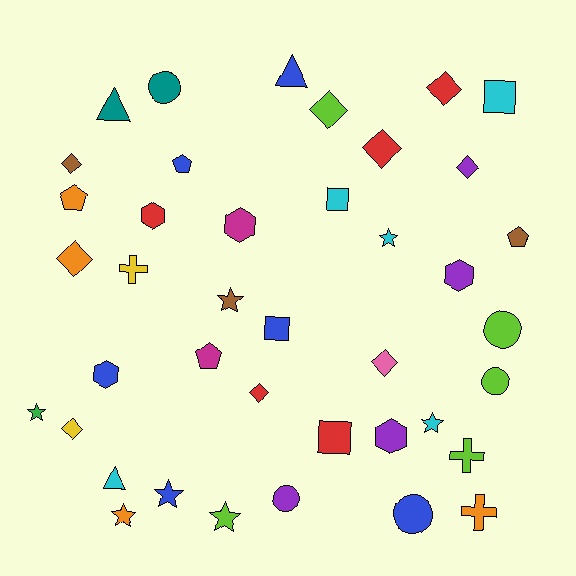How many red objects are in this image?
There are 5 red objects.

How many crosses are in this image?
There are 3 crosses.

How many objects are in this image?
There are 40 objects.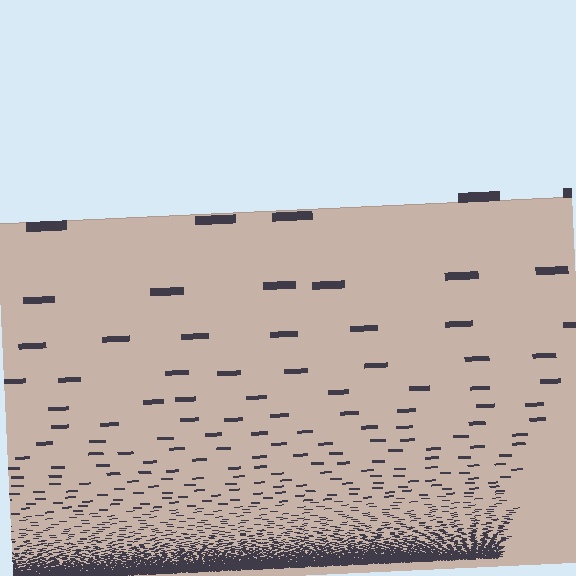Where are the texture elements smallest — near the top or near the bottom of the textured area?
Near the bottom.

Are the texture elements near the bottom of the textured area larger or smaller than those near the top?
Smaller. The gradient is inverted — elements near the bottom are smaller and denser.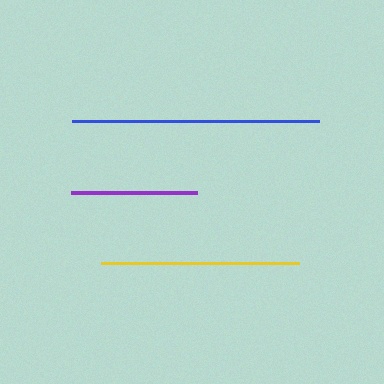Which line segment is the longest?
The blue line is the longest at approximately 246 pixels.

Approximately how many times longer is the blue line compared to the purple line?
The blue line is approximately 1.9 times the length of the purple line.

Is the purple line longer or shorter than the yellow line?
The yellow line is longer than the purple line.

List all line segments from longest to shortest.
From longest to shortest: blue, yellow, purple.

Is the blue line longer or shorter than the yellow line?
The blue line is longer than the yellow line.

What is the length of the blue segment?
The blue segment is approximately 246 pixels long.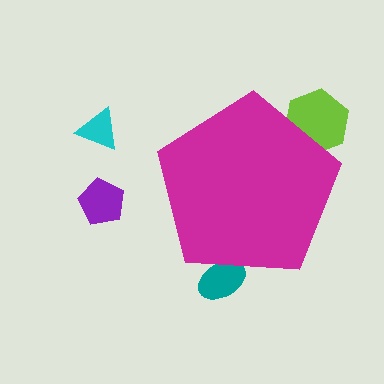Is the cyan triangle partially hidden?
No, the cyan triangle is fully visible.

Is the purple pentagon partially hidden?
No, the purple pentagon is fully visible.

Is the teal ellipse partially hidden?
Yes, the teal ellipse is partially hidden behind the magenta pentagon.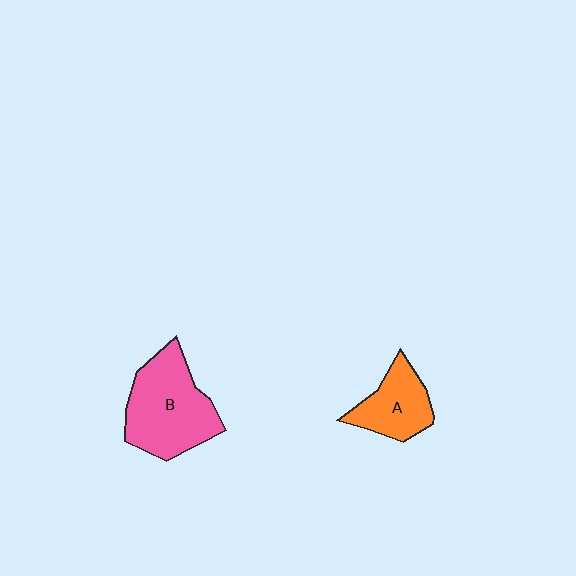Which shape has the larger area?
Shape B (pink).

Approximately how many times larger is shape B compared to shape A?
Approximately 1.7 times.